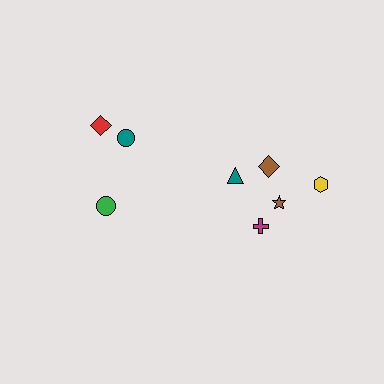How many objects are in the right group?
There are 5 objects.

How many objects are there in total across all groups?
There are 8 objects.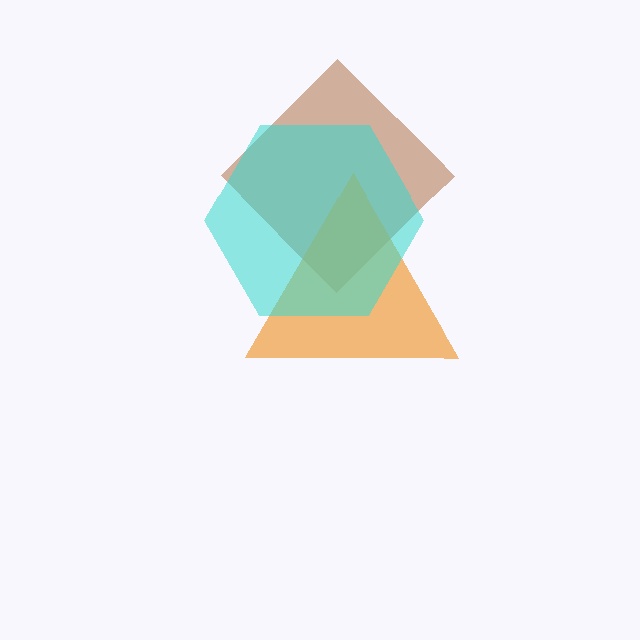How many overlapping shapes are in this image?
There are 3 overlapping shapes in the image.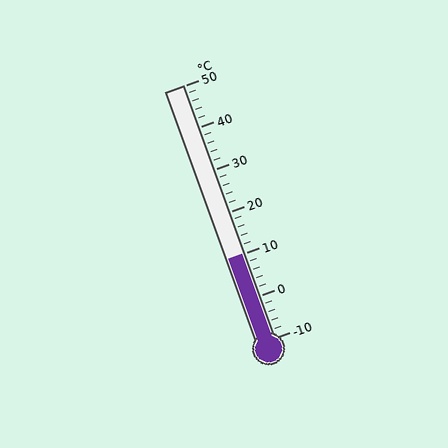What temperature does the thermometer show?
The thermometer shows approximately 10°C.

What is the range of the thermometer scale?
The thermometer scale ranges from -10°C to 50°C.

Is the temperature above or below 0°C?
The temperature is above 0°C.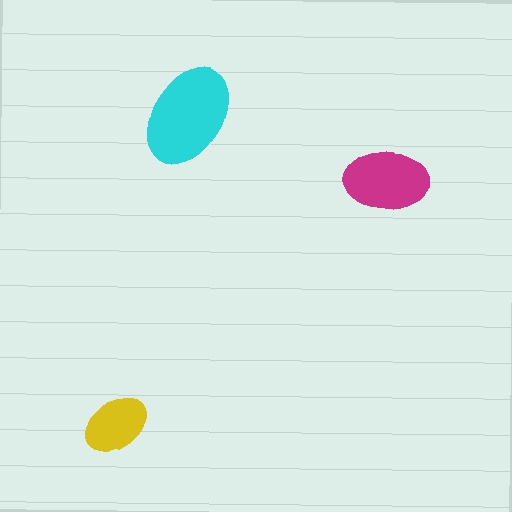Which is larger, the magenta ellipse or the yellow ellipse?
The magenta one.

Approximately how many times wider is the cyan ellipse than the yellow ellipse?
About 1.5 times wider.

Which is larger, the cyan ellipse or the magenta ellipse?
The cyan one.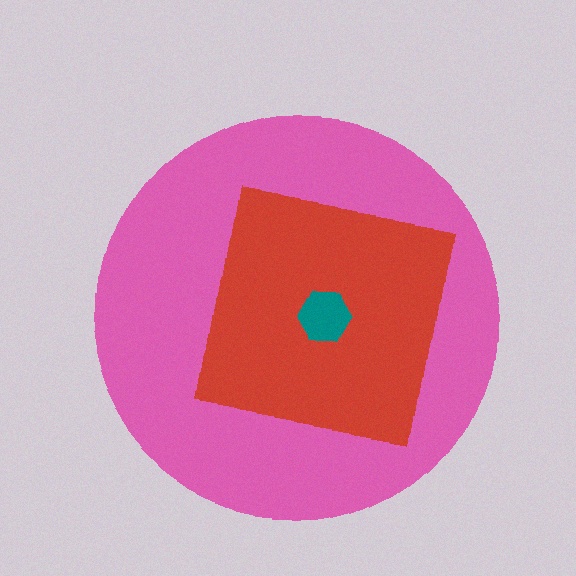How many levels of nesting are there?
3.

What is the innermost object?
The teal hexagon.